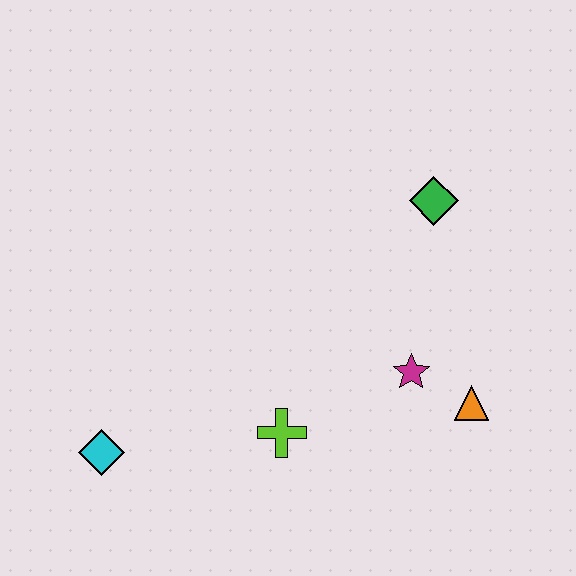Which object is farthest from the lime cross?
The green diamond is farthest from the lime cross.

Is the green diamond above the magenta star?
Yes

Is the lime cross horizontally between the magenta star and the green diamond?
No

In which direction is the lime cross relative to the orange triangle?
The lime cross is to the left of the orange triangle.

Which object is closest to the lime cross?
The magenta star is closest to the lime cross.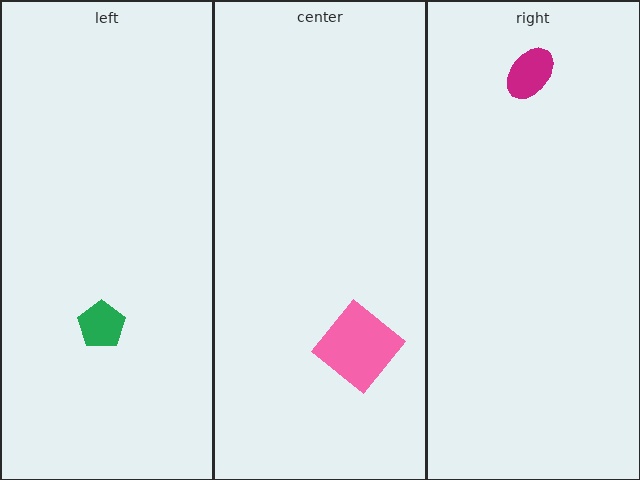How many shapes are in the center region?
1.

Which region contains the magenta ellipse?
The right region.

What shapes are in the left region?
The green pentagon.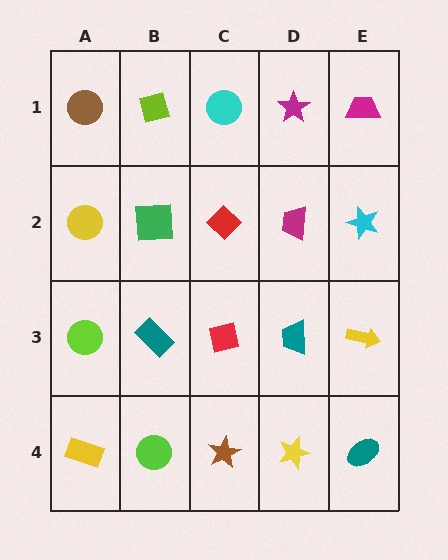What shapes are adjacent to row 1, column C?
A red diamond (row 2, column C), a lime diamond (row 1, column B), a magenta star (row 1, column D).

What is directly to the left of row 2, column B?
A yellow circle.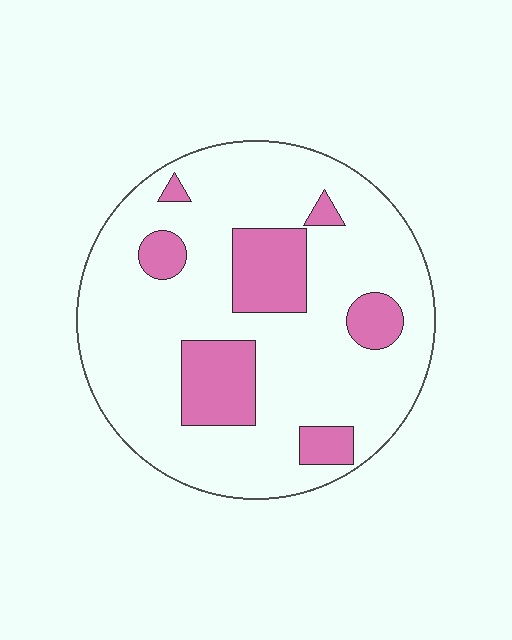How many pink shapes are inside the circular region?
7.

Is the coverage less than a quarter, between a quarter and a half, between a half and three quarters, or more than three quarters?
Less than a quarter.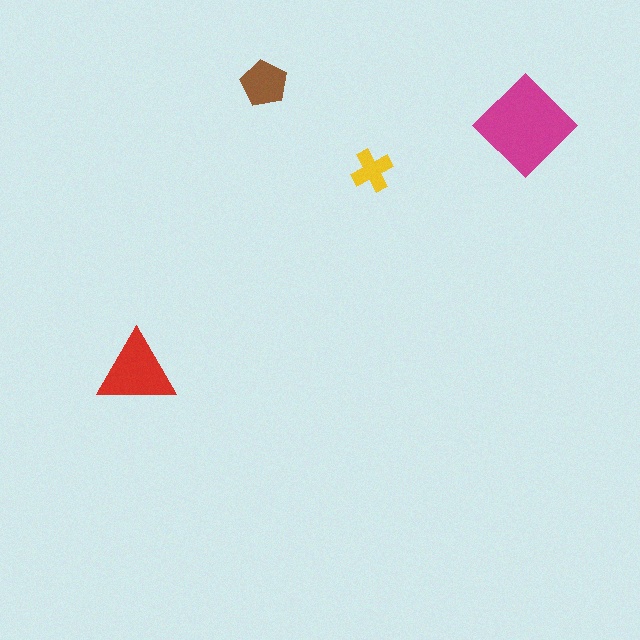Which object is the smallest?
The yellow cross.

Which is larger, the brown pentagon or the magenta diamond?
The magenta diamond.